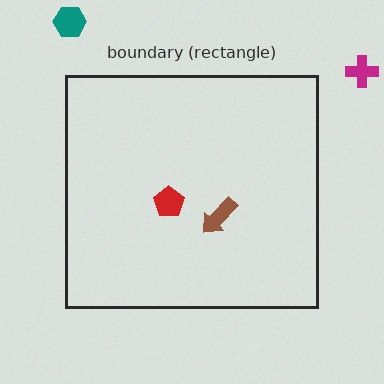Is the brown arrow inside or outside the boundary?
Inside.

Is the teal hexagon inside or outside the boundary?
Outside.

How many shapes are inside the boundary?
2 inside, 2 outside.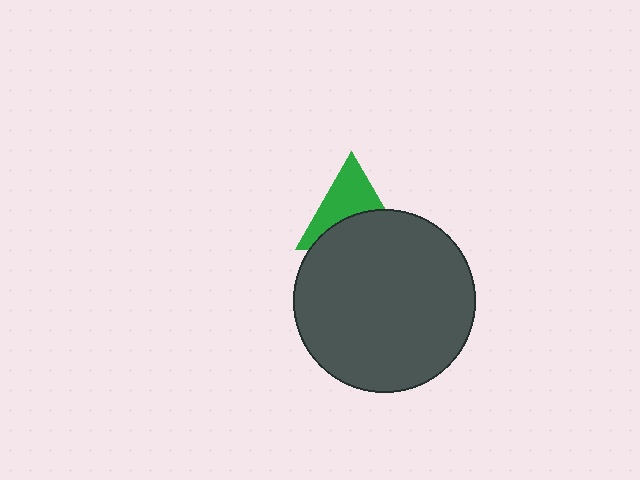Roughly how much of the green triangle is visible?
About half of it is visible (roughly 53%).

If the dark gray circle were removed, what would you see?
You would see the complete green triangle.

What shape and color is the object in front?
The object in front is a dark gray circle.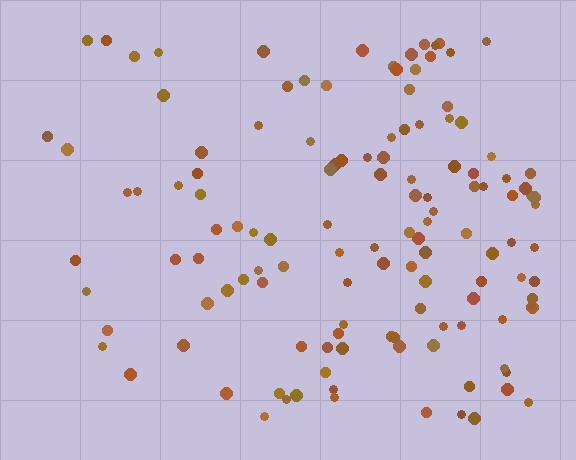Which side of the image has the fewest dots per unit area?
The left.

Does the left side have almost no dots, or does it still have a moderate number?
Still a moderate number, just noticeably fewer than the right.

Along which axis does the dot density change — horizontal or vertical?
Horizontal.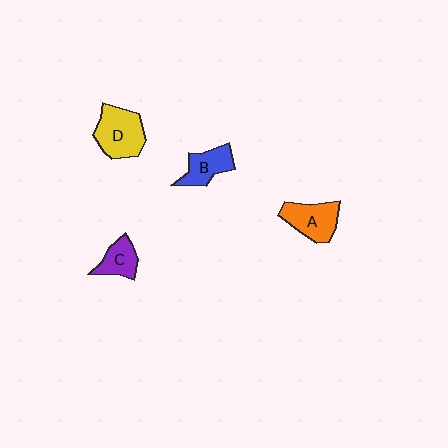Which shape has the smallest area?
Shape C (purple).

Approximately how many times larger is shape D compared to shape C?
Approximately 1.7 times.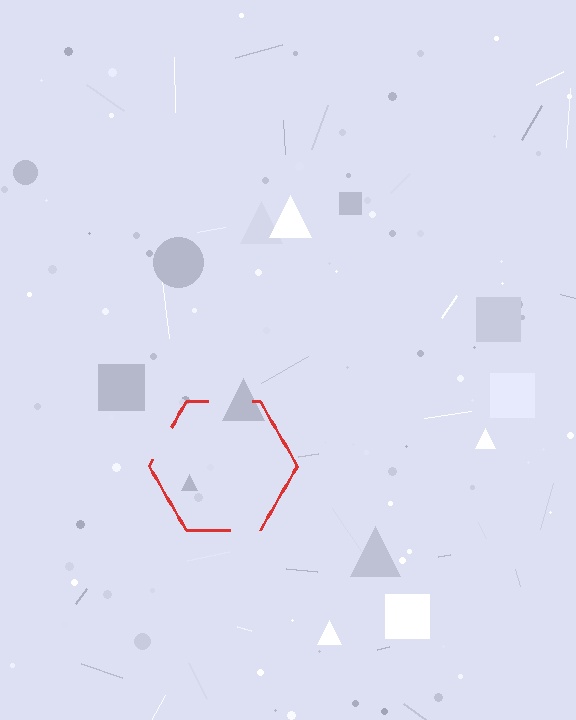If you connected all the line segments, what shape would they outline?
They would outline a hexagon.